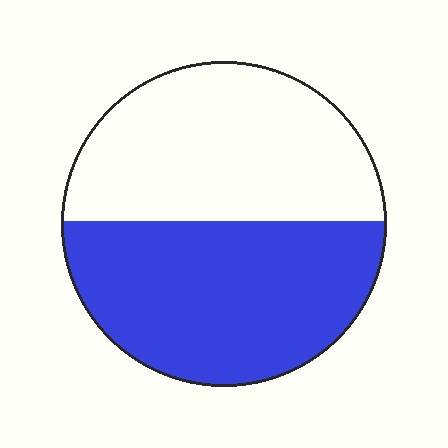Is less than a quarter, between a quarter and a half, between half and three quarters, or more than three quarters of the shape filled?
Between half and three quarters.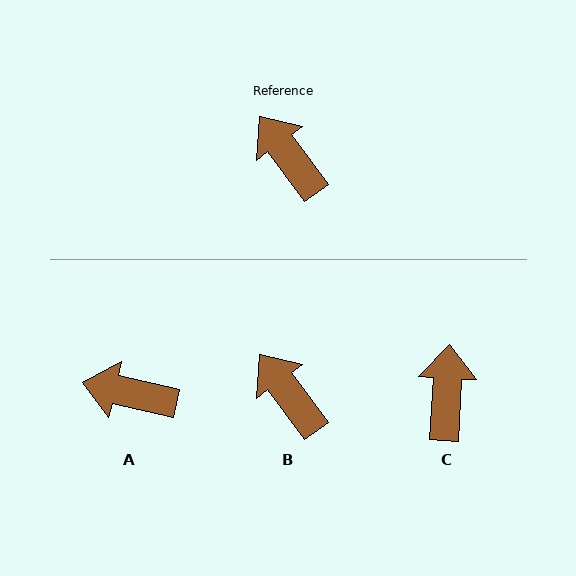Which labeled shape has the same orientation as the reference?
B.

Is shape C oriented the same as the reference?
No, it is off by about 40 degrees.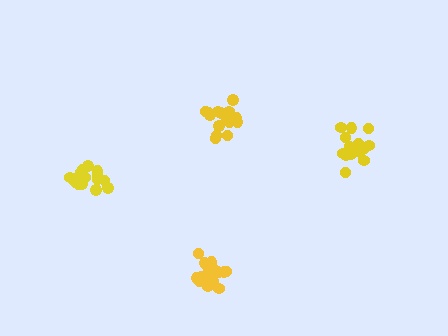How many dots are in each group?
Group 1: 16 dots, Group 2: 18 dots, Group 3: 18 dots, Group 4: 19 dots (71 total).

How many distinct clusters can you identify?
There are 4 distinct clusters.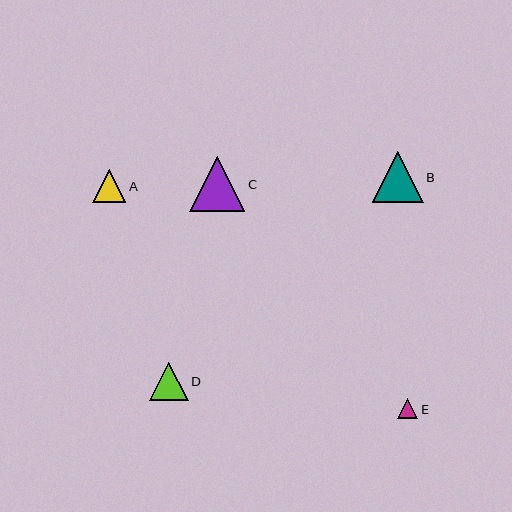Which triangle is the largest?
Triangle C is the largest with a size of approximately 55 pixels.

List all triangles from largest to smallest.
From largest to smallest: C, B, D, A, E.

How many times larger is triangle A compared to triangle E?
Triangle A is approximately 1.7 times the size of triangle E.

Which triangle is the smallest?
Triangle E is the smallest with a size of approximately 20 pixels.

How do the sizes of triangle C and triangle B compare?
Triangle C and triangle B are approximately the same size.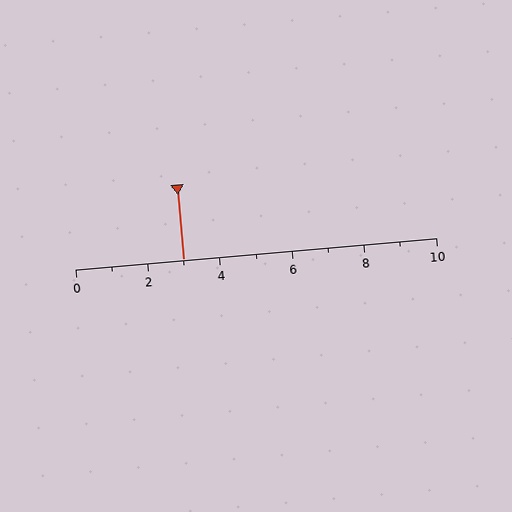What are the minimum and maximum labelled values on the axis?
The axis runs from 0 to 10.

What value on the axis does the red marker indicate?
The marker indicates approximately 3.